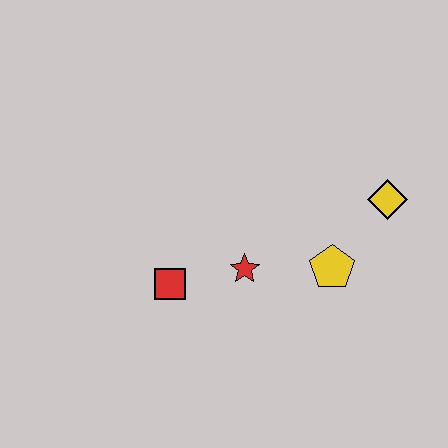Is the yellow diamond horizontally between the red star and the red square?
No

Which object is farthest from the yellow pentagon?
The red square is farthest from the yellow pentagon.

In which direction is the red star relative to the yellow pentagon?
The red star is to the left of the yellow pentagon.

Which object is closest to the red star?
The red square is closest to the red star.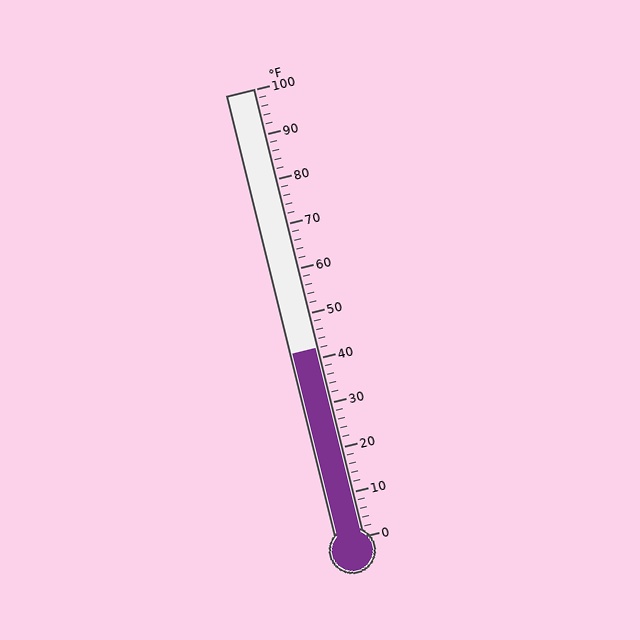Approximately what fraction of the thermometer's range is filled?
The thermometer is filled to approximately 40% of its range.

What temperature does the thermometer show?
The thermometer shows approximately 42°F.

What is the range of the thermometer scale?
The thermometer scale ranges from 0°F to 100°F.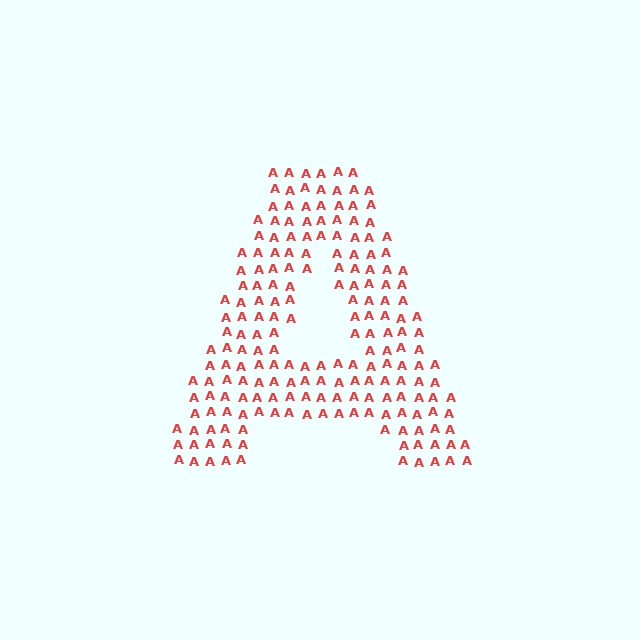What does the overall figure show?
The overall figure shows the letter A.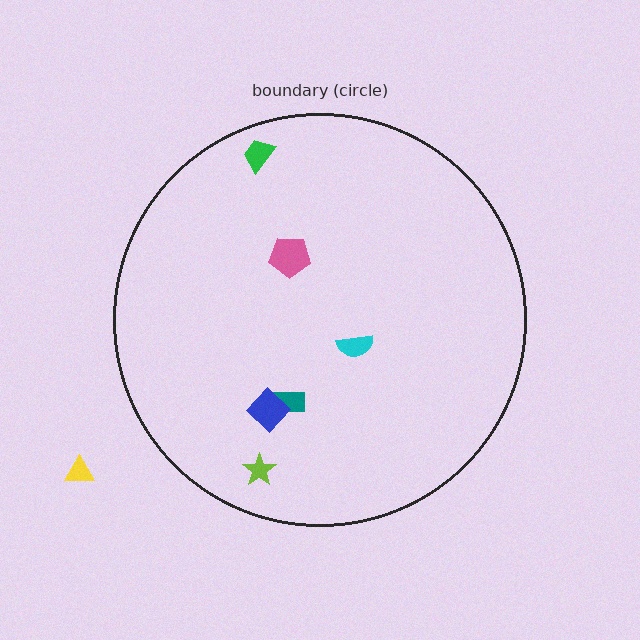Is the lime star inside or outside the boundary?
Inside.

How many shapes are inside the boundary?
6 inside, 1 outside.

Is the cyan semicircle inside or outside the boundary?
Inside.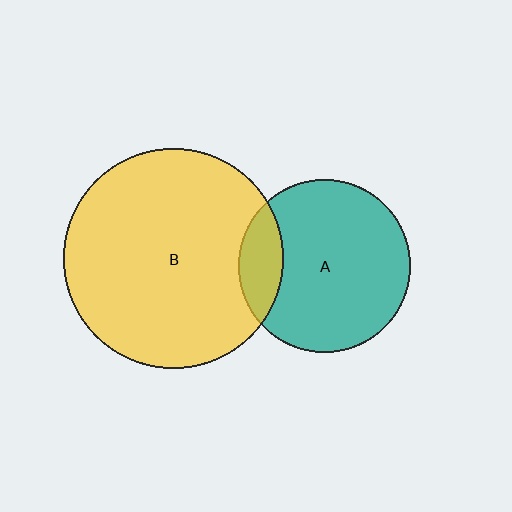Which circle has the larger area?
Circle B (yellow).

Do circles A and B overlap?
Yes.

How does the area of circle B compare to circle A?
Approximately 1.6 times.